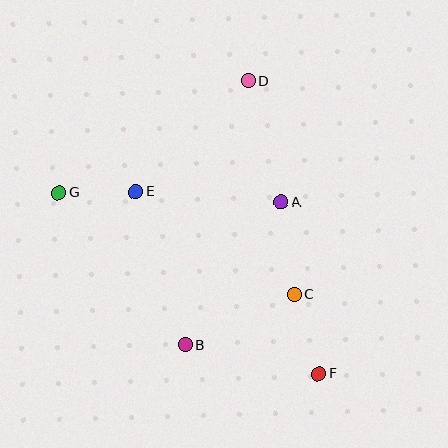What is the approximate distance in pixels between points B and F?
The distance between B and F is approximately 136 pixels.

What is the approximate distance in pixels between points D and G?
The distance between D and G is approximately 220 pixels.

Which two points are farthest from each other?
Points F and G are farthest from each other.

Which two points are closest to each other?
Points E and G are closest to each other.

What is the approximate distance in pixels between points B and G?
The distance between B and G is approximately 198 pixels.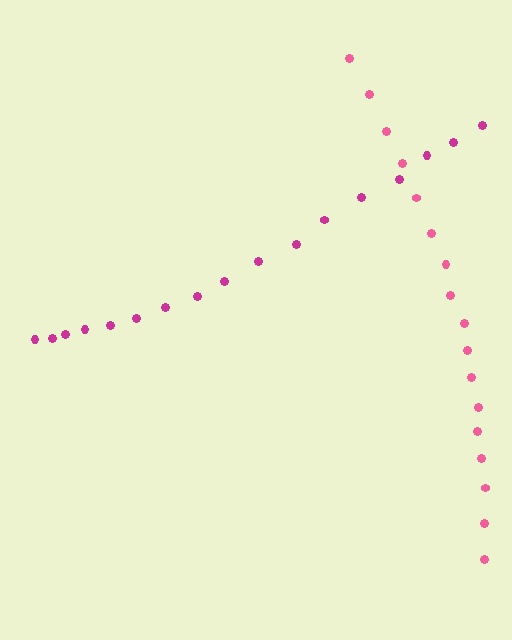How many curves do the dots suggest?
There are 2 distinct paths.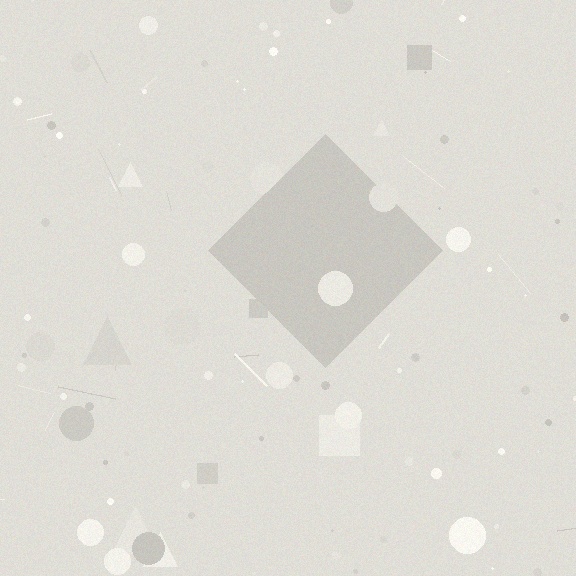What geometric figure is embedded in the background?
A diamond is embedded in the background.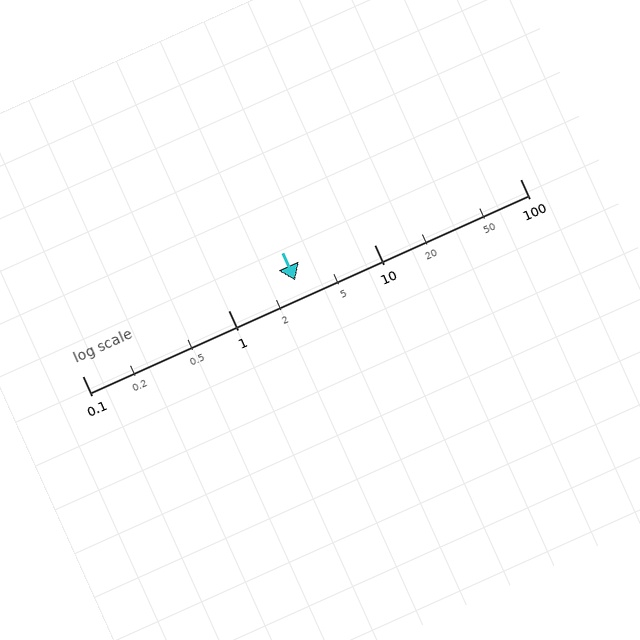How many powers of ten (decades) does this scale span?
The scale spans 3 decades, from 0.1 to 100.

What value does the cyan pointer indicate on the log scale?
The pointer indicates approximately 2.9.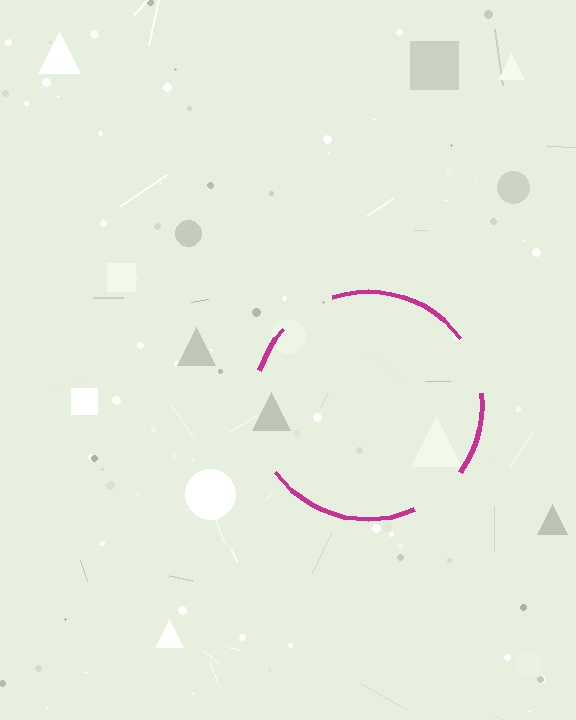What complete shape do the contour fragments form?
The contour fragments form a circle.